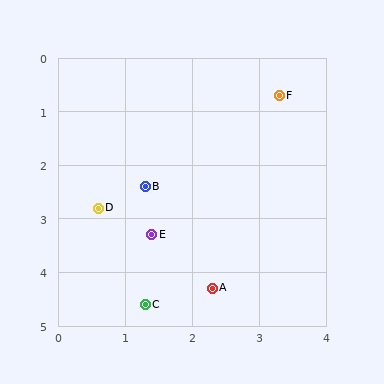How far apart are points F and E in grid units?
Points F and E are about 3.2 grid units apart.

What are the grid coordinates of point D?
Point D is at approximately (0.6, 2.8).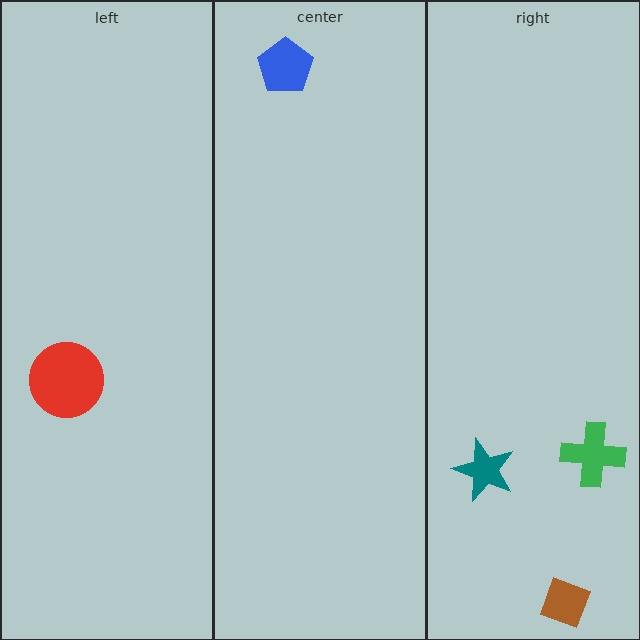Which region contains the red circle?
The left region.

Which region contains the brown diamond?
The right region.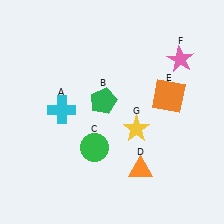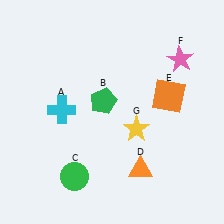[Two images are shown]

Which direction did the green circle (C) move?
The green circle (C) moved down.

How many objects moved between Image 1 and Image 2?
1 object moved between the two images.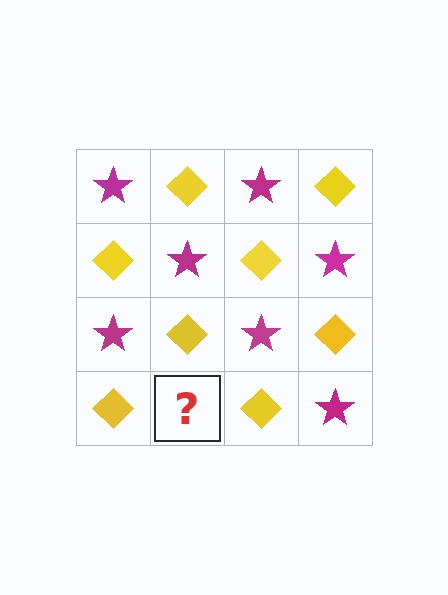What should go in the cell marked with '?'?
The missing cell should contain a magenta star.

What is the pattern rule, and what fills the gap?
The rule is that it alternates magenta star and yellow diamond in a checkerboard pattern. The gap should be filled with a magenta star.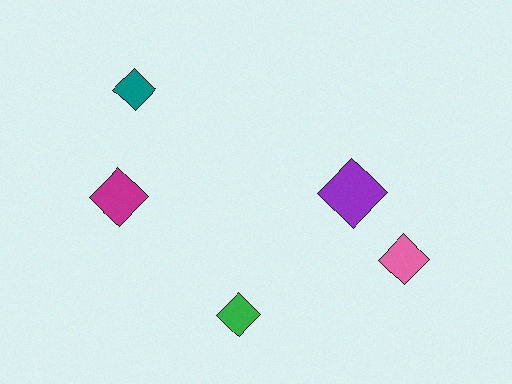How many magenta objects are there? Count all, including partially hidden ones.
There is 1 magenta object.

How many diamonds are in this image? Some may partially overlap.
There are 5 diamonds.